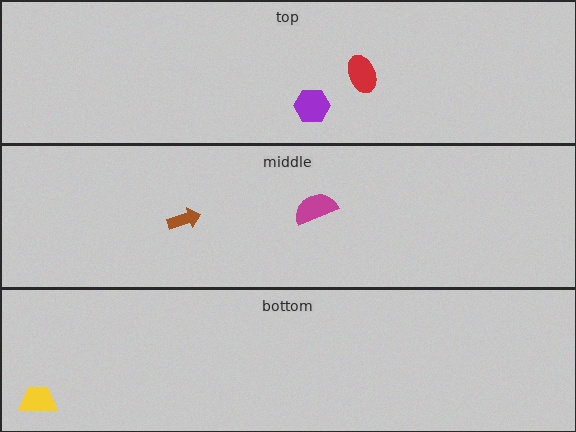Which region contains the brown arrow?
The middle region.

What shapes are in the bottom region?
The yellow trapezoid.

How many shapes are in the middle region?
2.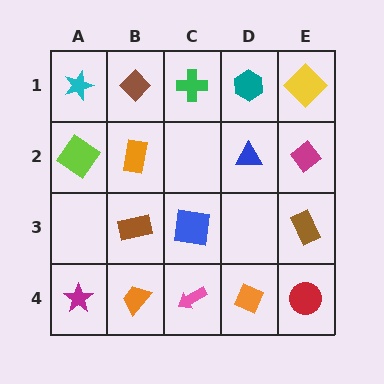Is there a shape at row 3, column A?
No, that cell is empty.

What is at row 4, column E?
A red circle.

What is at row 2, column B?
An orange rectangle.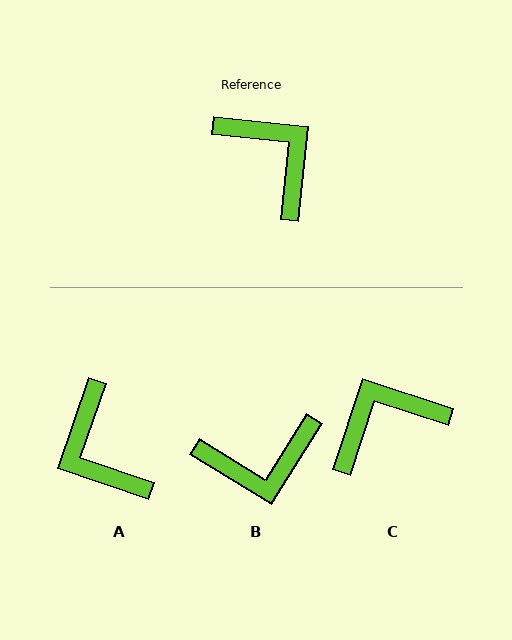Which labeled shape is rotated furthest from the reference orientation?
A, about 167 degrees away.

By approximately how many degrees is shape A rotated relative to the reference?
Approximately 167 degrees counter-clockwise.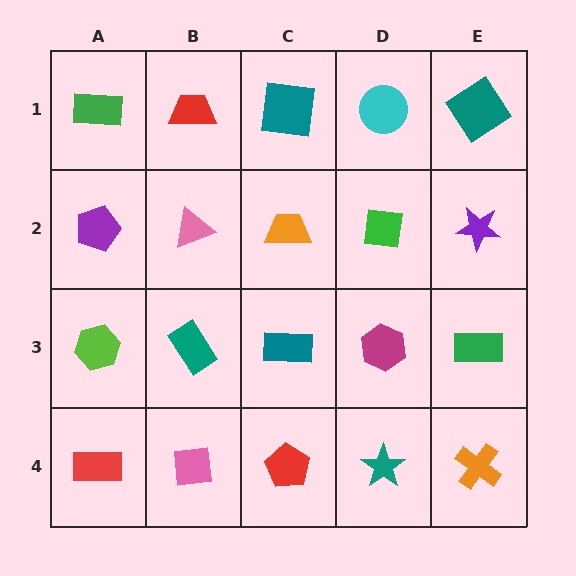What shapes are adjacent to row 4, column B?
A teal rectangle (row 3, column B), a red rectangle (row 4, column A), a red pentagon (row 4, column C).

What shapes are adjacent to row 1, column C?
An orange trapezoid (row 2, column C), a red trapezoid (row 1, column B), a cyan circle (row 1, column D).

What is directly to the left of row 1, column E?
A cyan circle.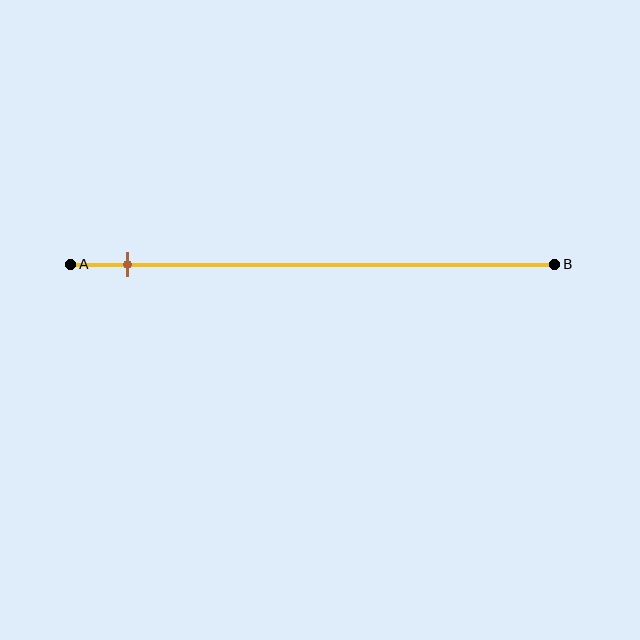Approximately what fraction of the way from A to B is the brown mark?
The brown mark is approximately 10% of the way from A to B.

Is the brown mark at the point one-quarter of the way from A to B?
No, the mark is at about 10% from A, not at the 25% one-quarter point.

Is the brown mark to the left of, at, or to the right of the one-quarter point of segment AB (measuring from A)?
The brown mark is to the left of the one-quarter point of segment AB.